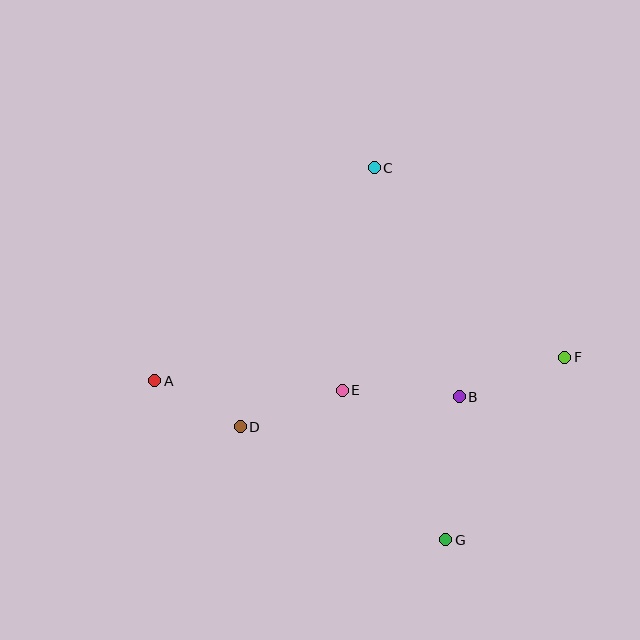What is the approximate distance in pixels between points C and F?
The distance between C and F is approximately 269 pixels.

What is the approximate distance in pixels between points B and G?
The distance between B and G is approximately 143 pixels.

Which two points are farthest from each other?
Points A and F are farthest from each other.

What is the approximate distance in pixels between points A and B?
The distance between A and B is approximately 305 pixels.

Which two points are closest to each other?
Points A and D are closest to each other.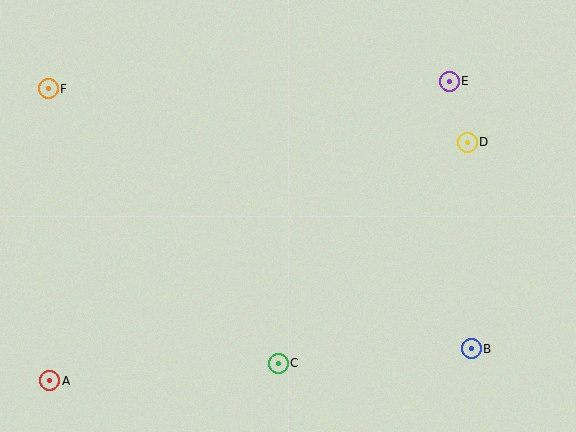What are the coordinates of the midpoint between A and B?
The midpoint between A and B is at (261, 365).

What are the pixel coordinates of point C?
Point C is at (278, 363).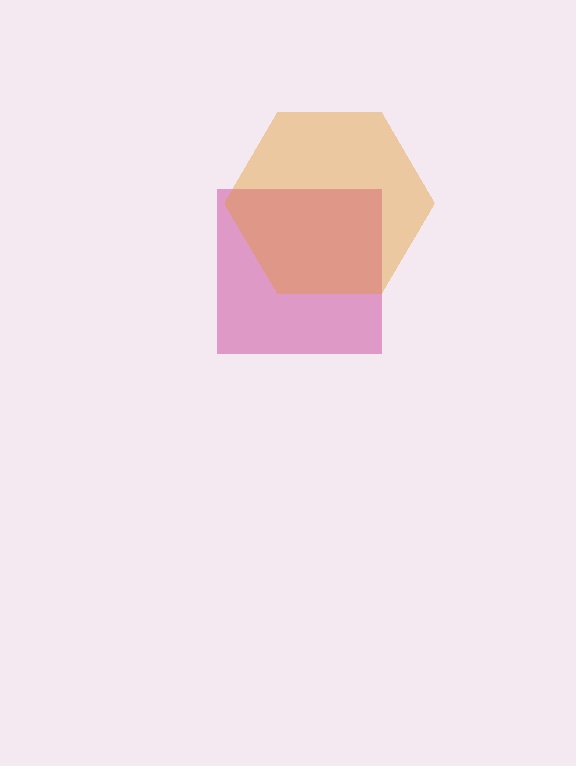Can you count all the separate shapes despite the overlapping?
Yes, there are 2 separate shapes.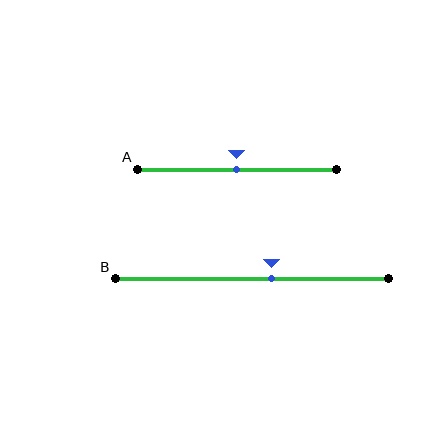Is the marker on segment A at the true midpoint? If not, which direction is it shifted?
Yes, the marker on segment A is at the true midpoint.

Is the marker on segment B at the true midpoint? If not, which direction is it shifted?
No, the marker on segment B is shifted to the right by about 7% of the segment length.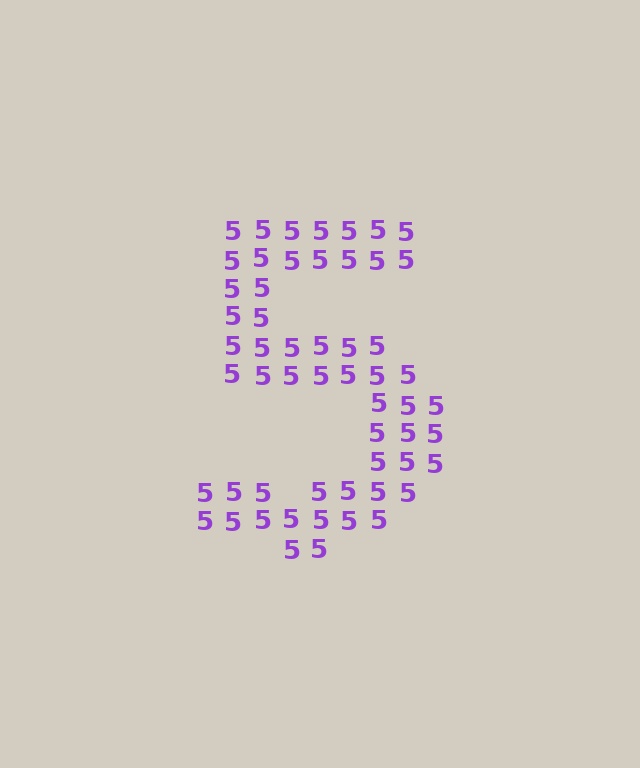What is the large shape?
The large shape is the digit 5.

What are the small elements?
The small elements are digit 5's.